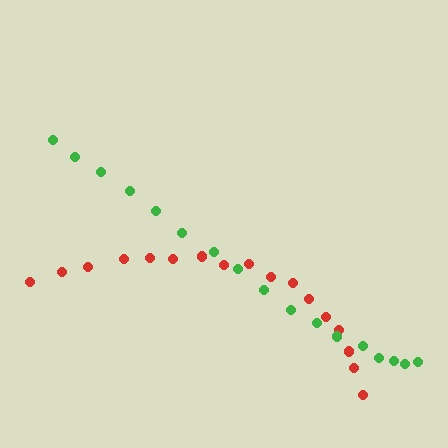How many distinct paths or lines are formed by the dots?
There are 2 distinct paths.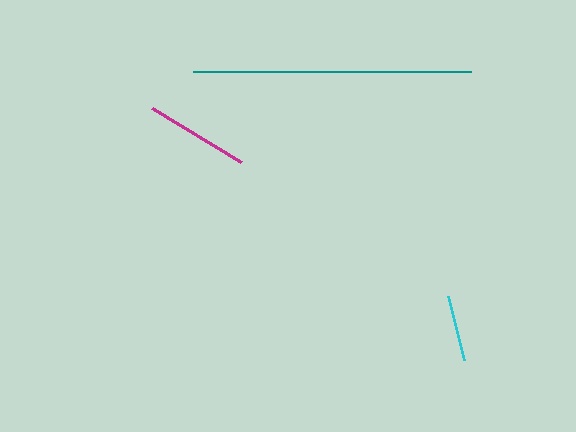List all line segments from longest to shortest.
From longest to shortest: teal, magenta, cyan.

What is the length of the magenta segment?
The magenta segment is approximately 104 pixels long.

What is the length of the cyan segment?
The cyan segment is approximately 66 pixels long.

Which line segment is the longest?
The teal line is the longest at approximately 278 pixels.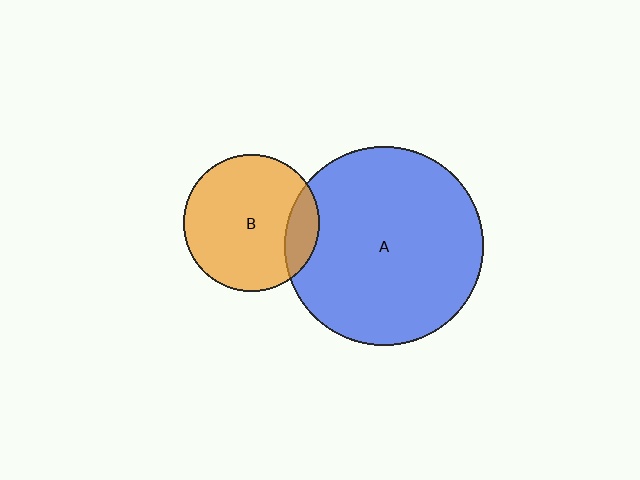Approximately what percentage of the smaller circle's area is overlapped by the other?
Approximately 15%.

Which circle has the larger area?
Circle A (blue).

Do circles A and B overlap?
Yes.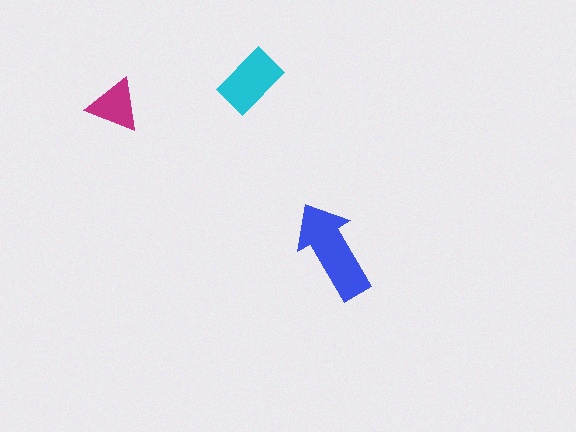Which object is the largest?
The blue arrow.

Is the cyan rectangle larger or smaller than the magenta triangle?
Larger.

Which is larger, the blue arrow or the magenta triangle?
The blue arrow.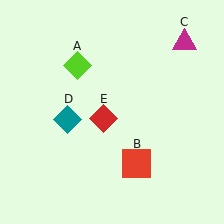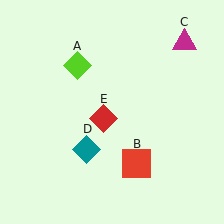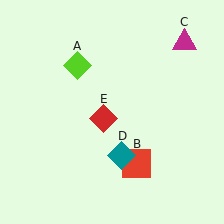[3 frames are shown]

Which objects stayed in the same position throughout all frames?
Lime diamond (object A) and red square (object B) and magenta triangle (object C) and red diamond (object E) remained stationary.